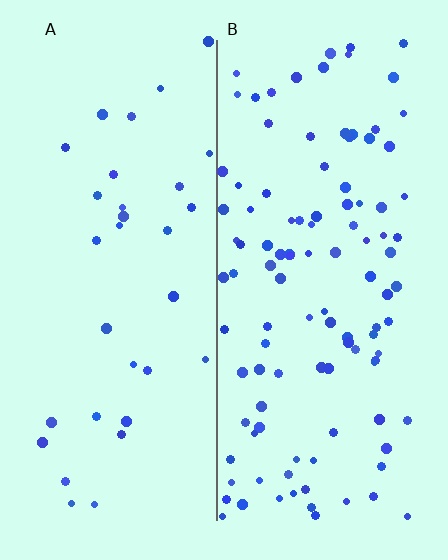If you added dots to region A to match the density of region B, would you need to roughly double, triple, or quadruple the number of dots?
Approximately triple.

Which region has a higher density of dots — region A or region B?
B (the right).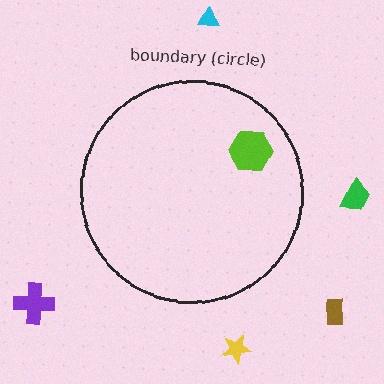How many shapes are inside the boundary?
1 inside, 5 outside.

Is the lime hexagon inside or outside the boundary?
Inside.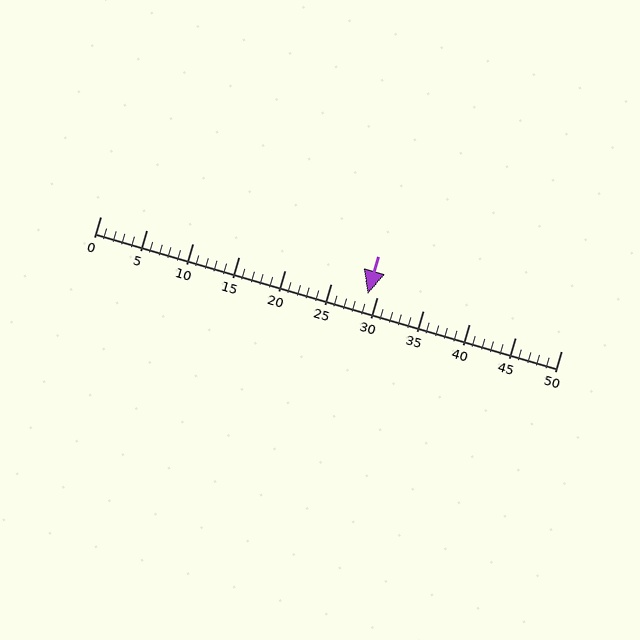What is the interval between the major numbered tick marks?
The major tick marks are spaced 5 units apart.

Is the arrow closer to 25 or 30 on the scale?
The arrow is closer to 30.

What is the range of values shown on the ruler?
The ruler shows values from 0 to 50.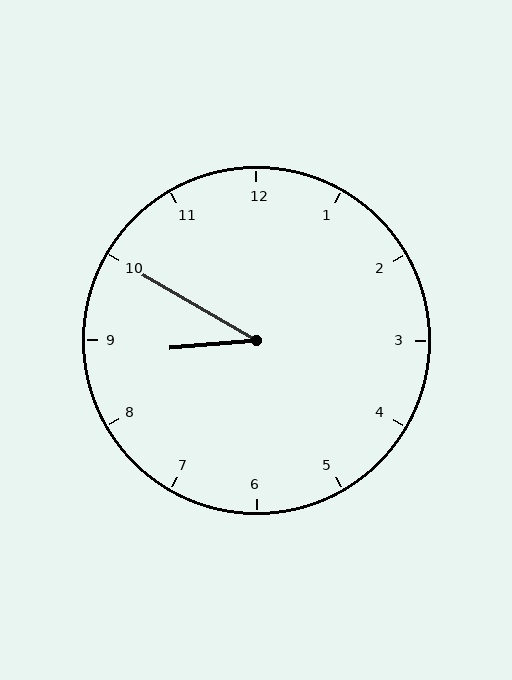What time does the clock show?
8:50.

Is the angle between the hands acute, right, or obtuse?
It is acute.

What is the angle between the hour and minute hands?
Approximately 35 degrees.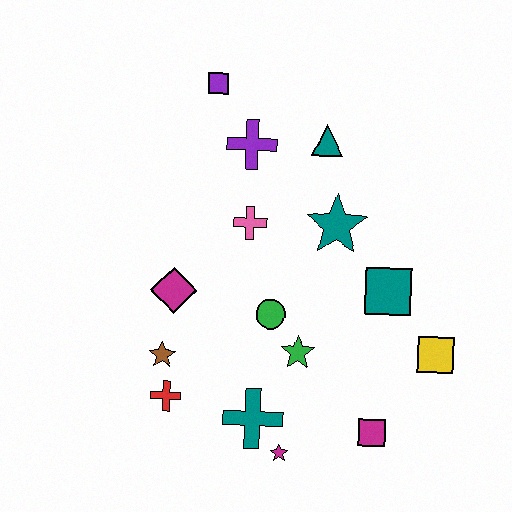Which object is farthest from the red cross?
The purple square is farthest from the red cross.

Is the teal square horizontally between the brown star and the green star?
No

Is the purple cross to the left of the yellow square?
Yes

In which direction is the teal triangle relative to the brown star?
The teal triangle is above the brown star.